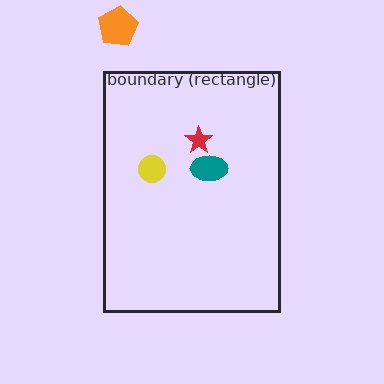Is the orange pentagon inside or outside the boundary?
Outside.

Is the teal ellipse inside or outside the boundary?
Inside.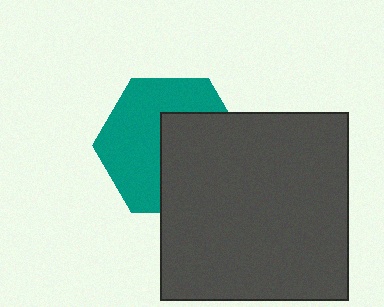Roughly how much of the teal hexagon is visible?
About half of it is visible (roughly 54%).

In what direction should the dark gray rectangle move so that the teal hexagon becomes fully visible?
The dark gray rectangle should move toward the lower-right. That is the shortest direction to clear the overlap and leave the teal hexagon fully visible.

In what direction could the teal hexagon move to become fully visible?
The teal hexagon could move toward the upper-left. That would shift it out from behind the dark gray rectangle entirely.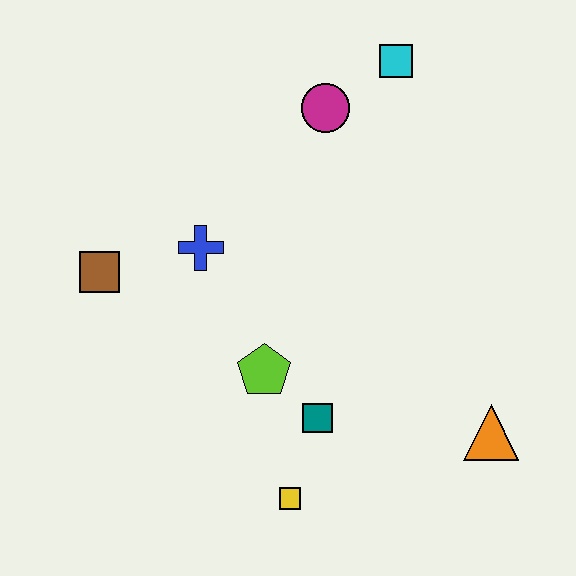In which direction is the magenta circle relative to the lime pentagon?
The magenta circle is above the lime pentagon.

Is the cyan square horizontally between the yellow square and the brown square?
No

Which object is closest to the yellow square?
The teal square is closest to the yellow square.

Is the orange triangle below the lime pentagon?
Yes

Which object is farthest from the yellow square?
The cyan square is farthest from the yellow square.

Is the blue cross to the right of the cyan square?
No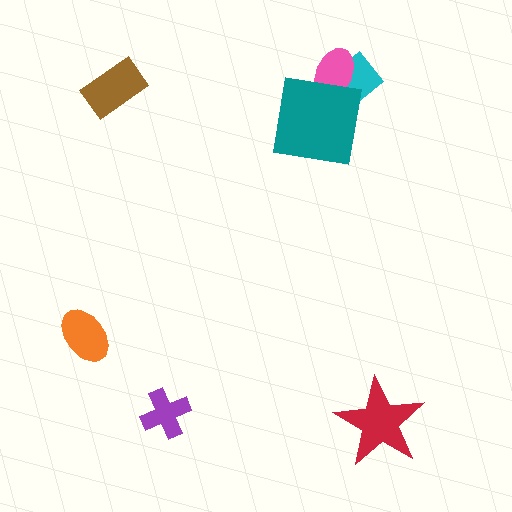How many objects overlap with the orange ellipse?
0 objects overlap with the orange ellipse.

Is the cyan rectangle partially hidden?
Yes, it is partially covered by another shape.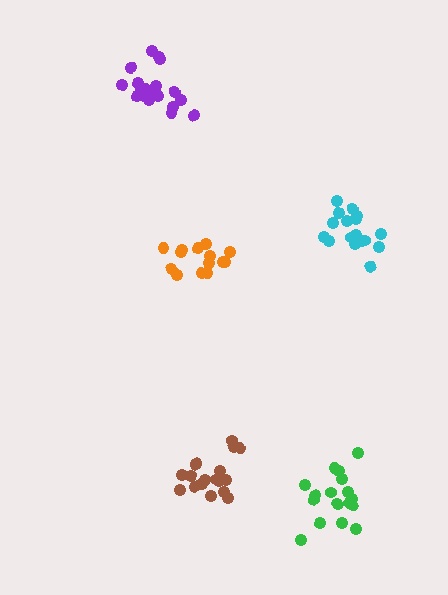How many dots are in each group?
Group 1: 17 dots, Group 2: 14 dots, Group 3: 20 dots, Group 4: 18 dots, Group 5: 19 dots (88 total).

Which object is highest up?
The purple cluster is topmost.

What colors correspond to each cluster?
The clusters are colored: cyan, orange, green, brown, purple.